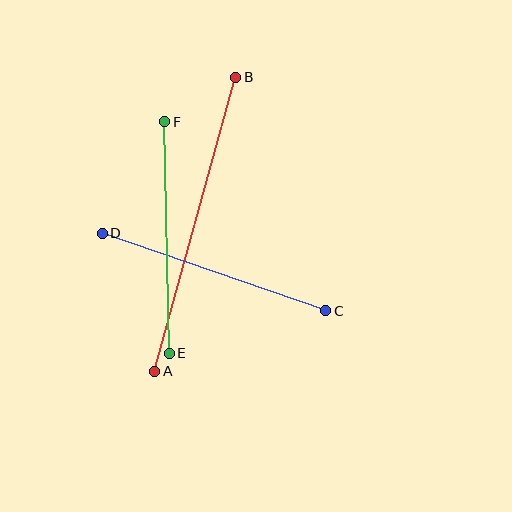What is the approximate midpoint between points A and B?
The midpoint is at approximately (195, 224) pixels.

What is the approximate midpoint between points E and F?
The midpoint is at approximately (167, 238) pixels.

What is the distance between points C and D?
The distance is approximately 237 pixels.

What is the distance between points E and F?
The distance is approximately 232 pixels.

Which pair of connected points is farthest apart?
Points A and B are farthest apart.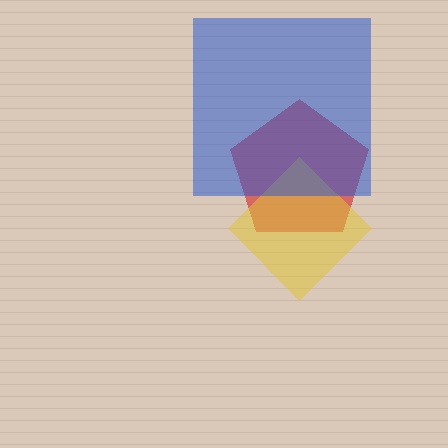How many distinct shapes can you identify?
There are 3 distinct shapes: a red pentagon, a yellow diamond, a blue square.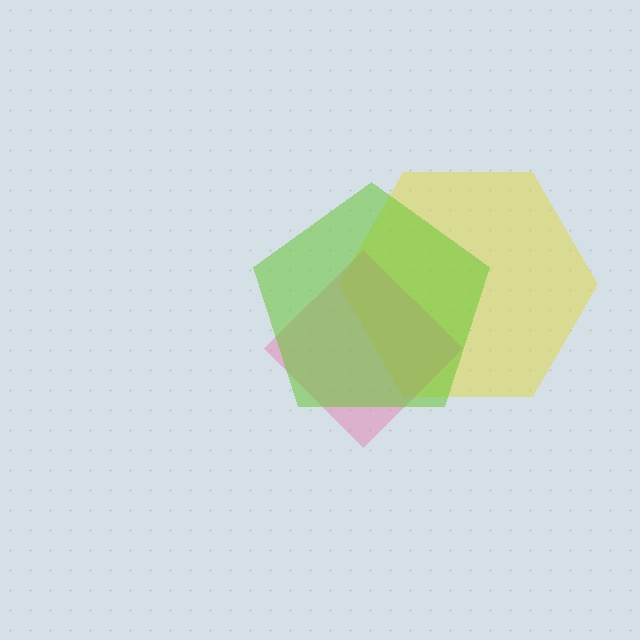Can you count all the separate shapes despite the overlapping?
Yes, there are 3 separate shapes.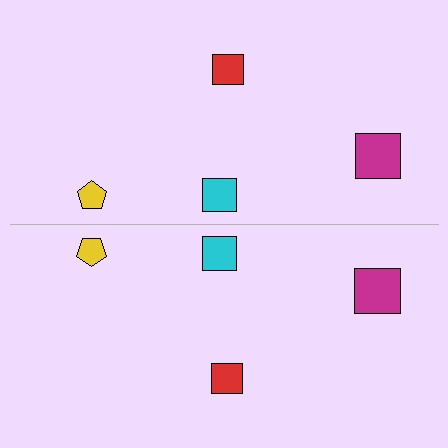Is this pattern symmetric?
Yes, this pattern has bilateral (reflection) symmetry.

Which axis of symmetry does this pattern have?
The pattern has a horizontal axis of symmetry running through the center of the image.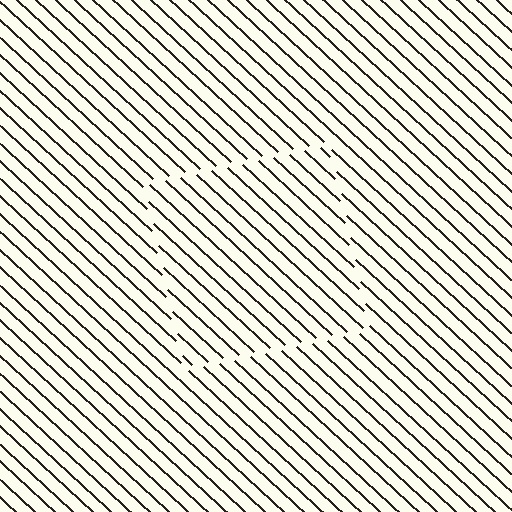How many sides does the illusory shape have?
4 sides — the line-ends trace a square.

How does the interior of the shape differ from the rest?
The interior of the shape contains the same grating, shifted by half a period — the contour is defined by the phase discontinuity where line-ends from the inner and outer gratings abut.